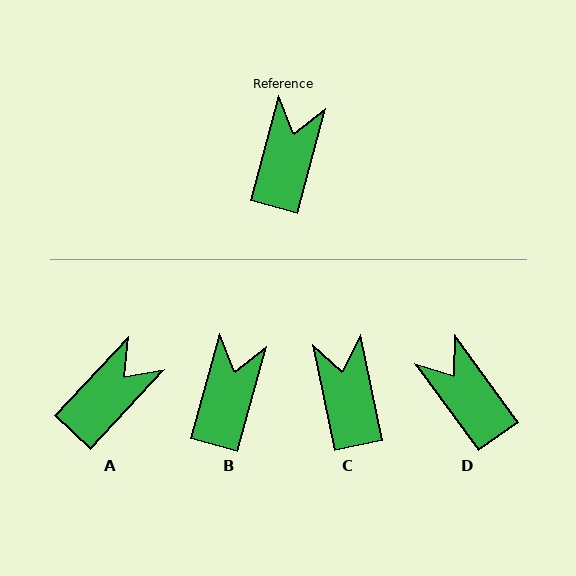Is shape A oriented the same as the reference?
No, it is off by about 27 degrees.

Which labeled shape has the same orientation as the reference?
B.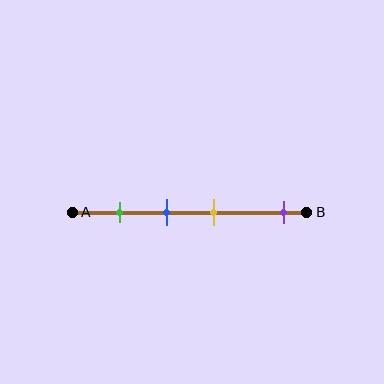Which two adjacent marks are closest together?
The blue and yellow marks are the closest adjacent pair.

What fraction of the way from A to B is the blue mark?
The blue mark is approximately 40% (0.4) of the way from A to B.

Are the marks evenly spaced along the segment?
No, the marks are not evenly spaced.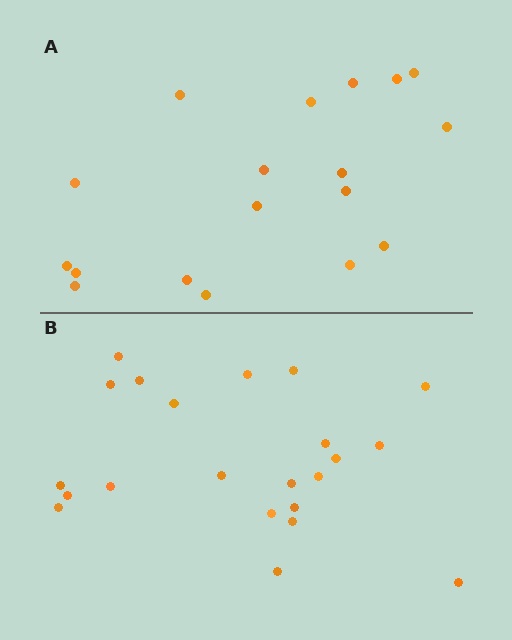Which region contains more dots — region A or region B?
Region B (the bottom region) has more dots.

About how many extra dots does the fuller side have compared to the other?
Region B has about 4 more dots than region A.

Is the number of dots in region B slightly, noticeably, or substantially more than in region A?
Region B has only slightly more — the two regions are fairly close. The ratio is roughly 1.2 to 1.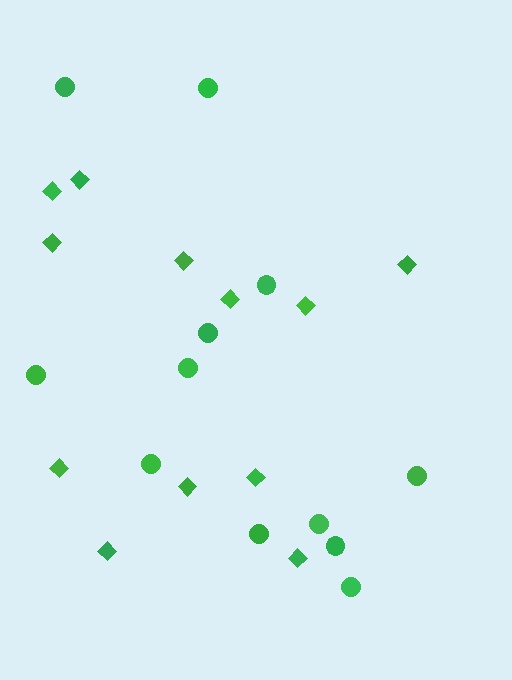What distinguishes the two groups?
There are 2 groups: one group of diamonds (12) and one group of circles (12).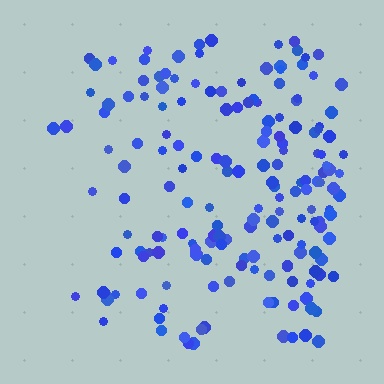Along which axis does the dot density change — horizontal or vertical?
Horizontal.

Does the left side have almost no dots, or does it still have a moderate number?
Still a moderate number, just noticeably fewer than the right.